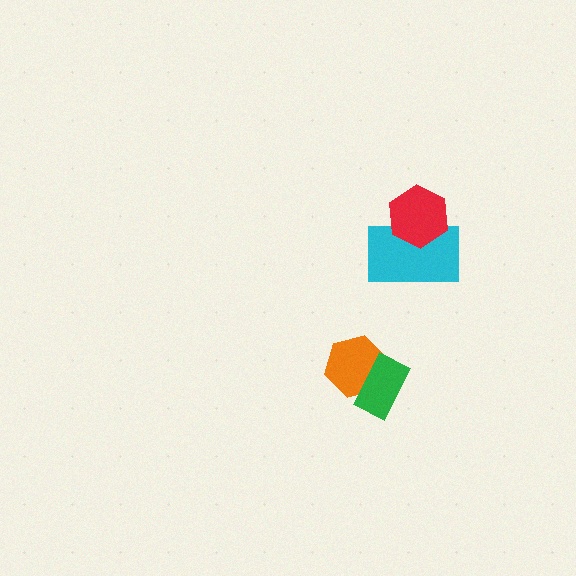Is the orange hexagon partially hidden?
Yes, it is partially covered by another shape.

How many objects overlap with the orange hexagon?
1 object overlaps with the orange hexagon.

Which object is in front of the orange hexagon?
The green rectangle is in front of the orange hexagon.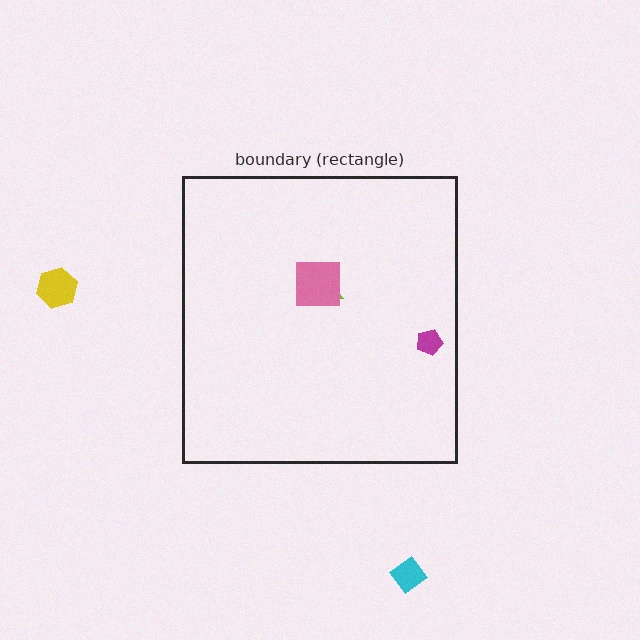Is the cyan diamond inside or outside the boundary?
Outside.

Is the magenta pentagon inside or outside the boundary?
Inside.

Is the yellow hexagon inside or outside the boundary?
Outside.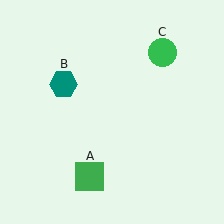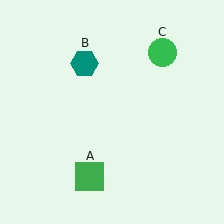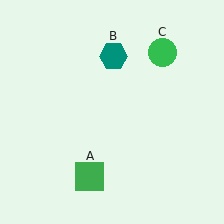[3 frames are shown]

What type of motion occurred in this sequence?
The teal hexagon (object B) rotated clockwise around the center of the scene.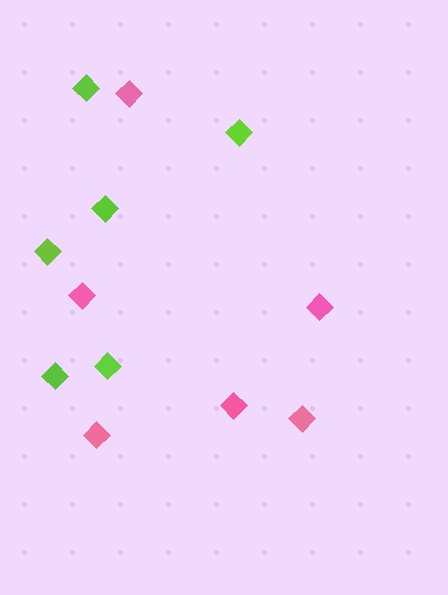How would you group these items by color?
There are 2 groups: one group of lime diamonds (6) and one group of pink diamonds (6).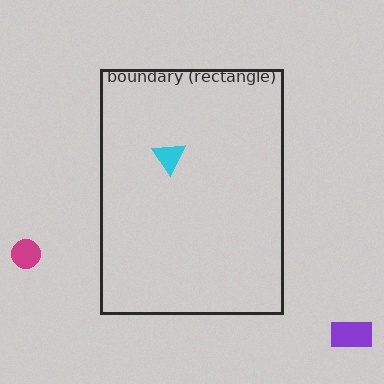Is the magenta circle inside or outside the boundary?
Outside.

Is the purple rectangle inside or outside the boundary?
Outside.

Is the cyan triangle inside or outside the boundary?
Inside.